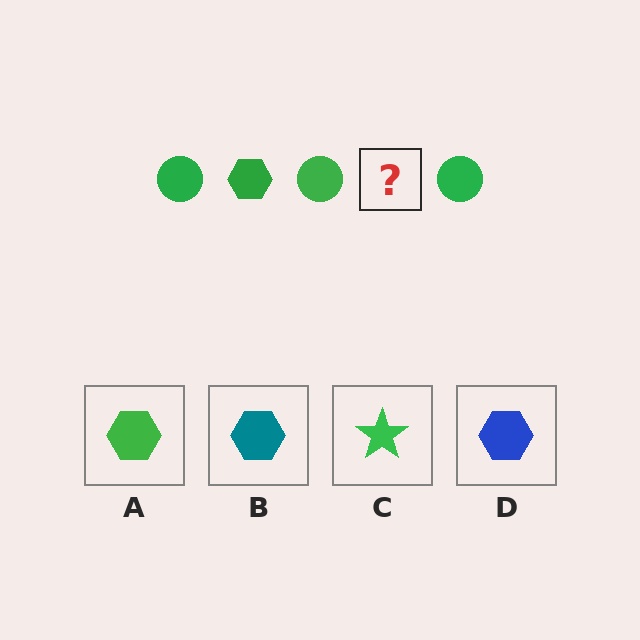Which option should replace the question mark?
Option A.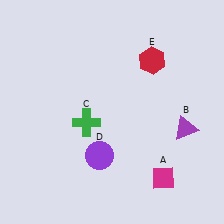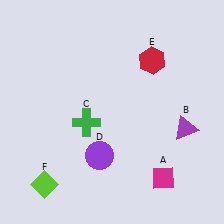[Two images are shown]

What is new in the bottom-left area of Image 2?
A lime diamond (F) was added in the bottom-left area of Image 2.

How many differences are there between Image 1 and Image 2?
There is 1 difference between the two images.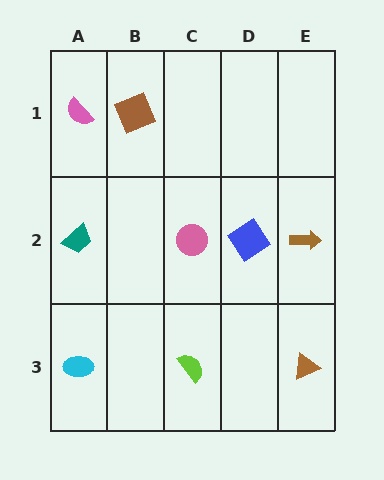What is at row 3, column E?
A brown triangle.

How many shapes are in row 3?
3 shapes.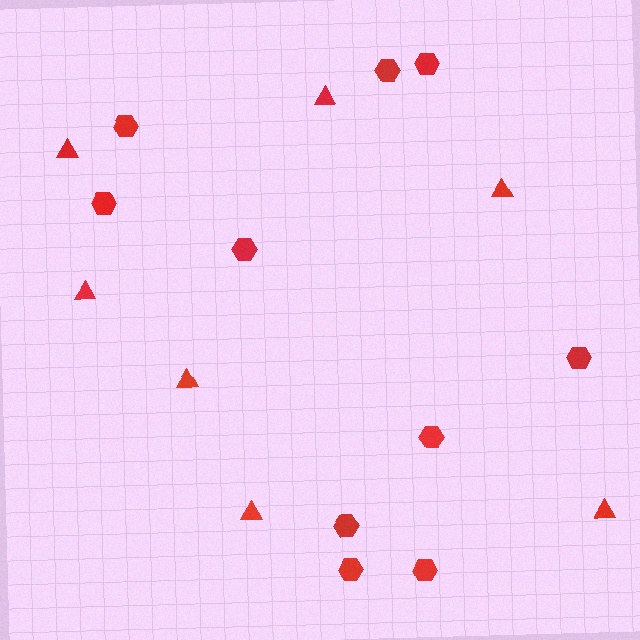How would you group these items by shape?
There are 2 groups: one group of triangles (7) and one group of hexagons (10).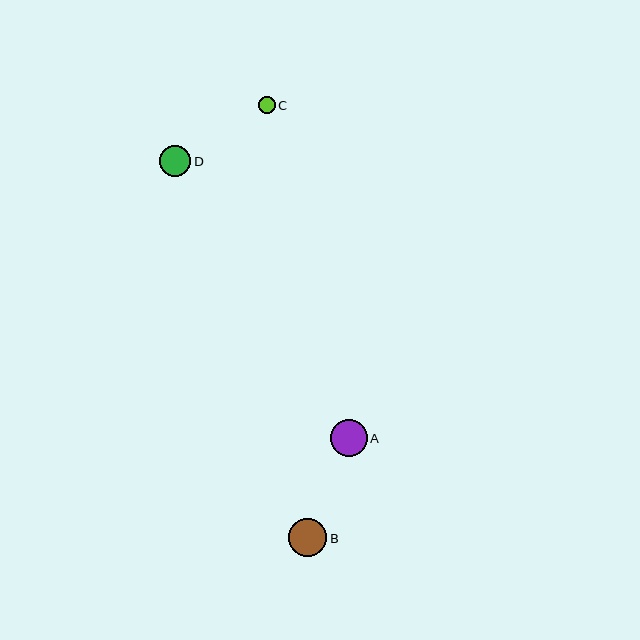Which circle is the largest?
Circle B is the largest with a size of approximately 38 pixels.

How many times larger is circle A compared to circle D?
Circle A is approximately 1.2 times the size of circle D.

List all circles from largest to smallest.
From largest to smallest: B, A, D, C.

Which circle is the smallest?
Circle C is the smallest with a size of approximately 17 pixels.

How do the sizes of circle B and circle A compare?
Circle B and circle A are approximately the same size.